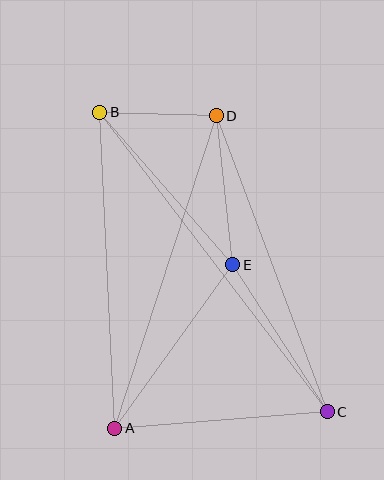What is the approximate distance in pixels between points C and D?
The distance between C and D is approximately 316 pixels.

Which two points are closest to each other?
Points B and D are closest to each other.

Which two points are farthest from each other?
Points B and C are farthest from each other.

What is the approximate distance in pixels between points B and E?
The distance between B and E is approximately 202 pixels.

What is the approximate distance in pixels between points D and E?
The distance between D and E is approximately 150 pixels.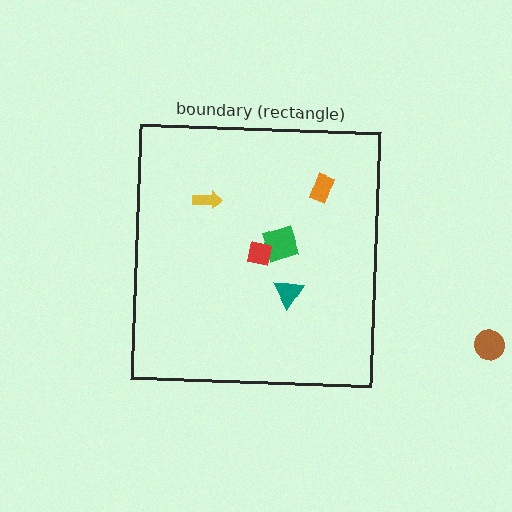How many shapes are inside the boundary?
5 inside, 1 outside.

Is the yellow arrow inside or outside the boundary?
Inside.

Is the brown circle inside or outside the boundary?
Outside.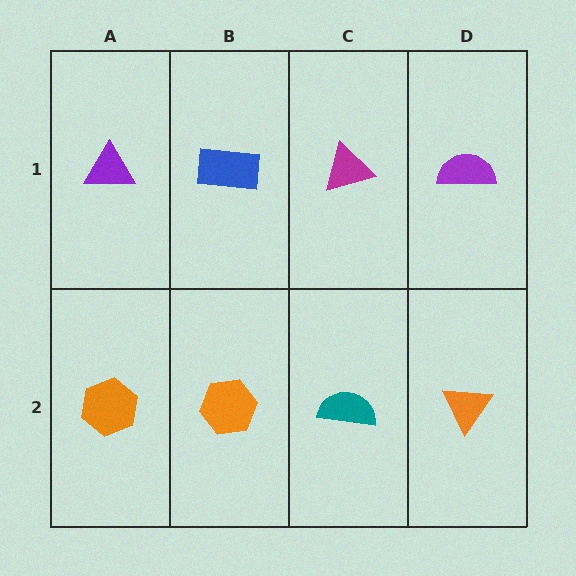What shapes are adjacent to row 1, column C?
A teal semicircle (row 2, column C), a blue rectangle (row 1, column B), a purple semicircle (row 1, column D).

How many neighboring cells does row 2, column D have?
2.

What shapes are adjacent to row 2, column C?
A magenta triangle (row 1, column C), an orange hexagon (row 2, column B), an orange triangle (row 2, column D).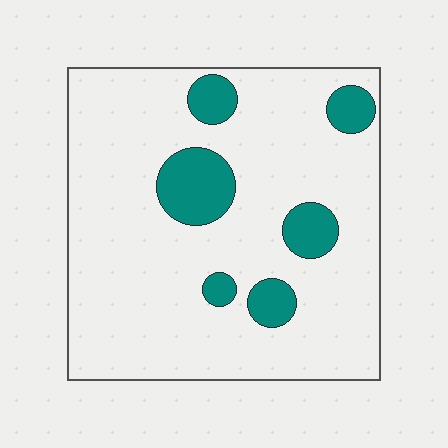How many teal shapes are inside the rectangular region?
6.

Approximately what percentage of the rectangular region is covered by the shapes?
Approximately 15%.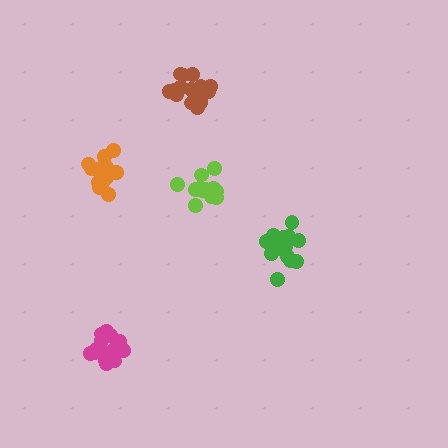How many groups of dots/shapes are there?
There are 5 groups.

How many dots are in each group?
Group 1: 17 dots, Group 2: 14 dots, Group 3: 16 dots, Group 4: 17 dots, Group 5: 12 dots (76 total).